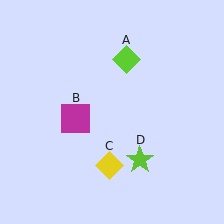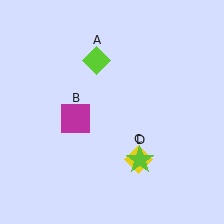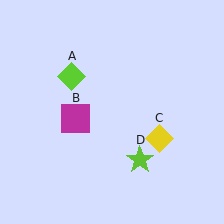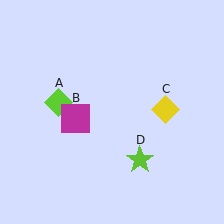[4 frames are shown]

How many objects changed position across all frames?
2 objects changed position: lime diamond (object A), yellow diamond (object C).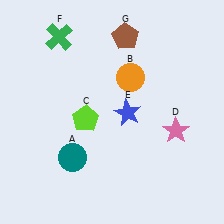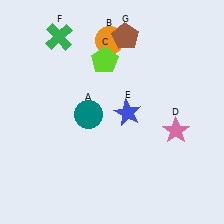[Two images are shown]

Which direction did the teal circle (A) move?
The teal circle (A) moved up.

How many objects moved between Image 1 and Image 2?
3 objects moved between the two images.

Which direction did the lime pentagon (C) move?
The lime pentagon (C) moved up.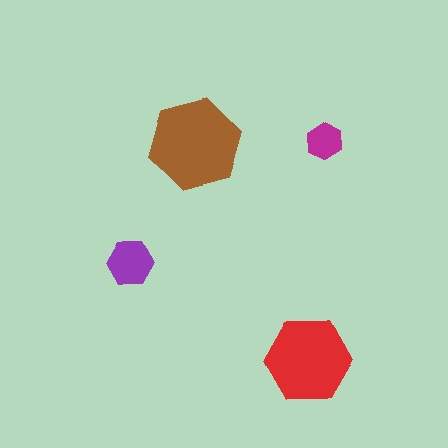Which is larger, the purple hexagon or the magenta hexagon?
The purple one.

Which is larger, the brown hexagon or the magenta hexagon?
The brown one.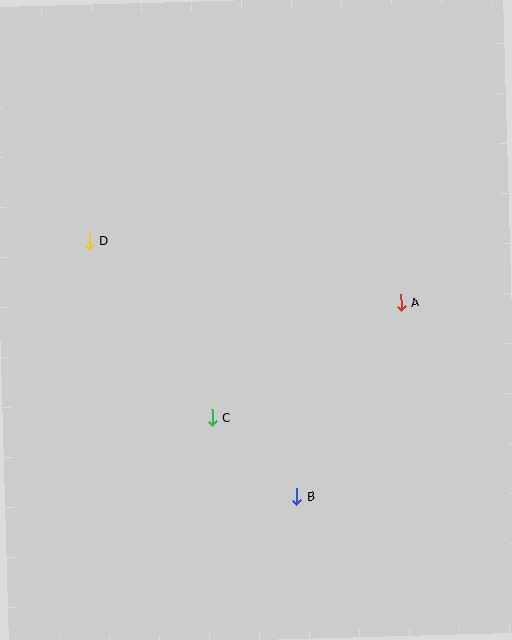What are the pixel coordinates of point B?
Point B is at (297, 497).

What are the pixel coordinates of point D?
Point D is at (89, 241).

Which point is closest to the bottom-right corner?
Point B is closest to the bottom-right corner.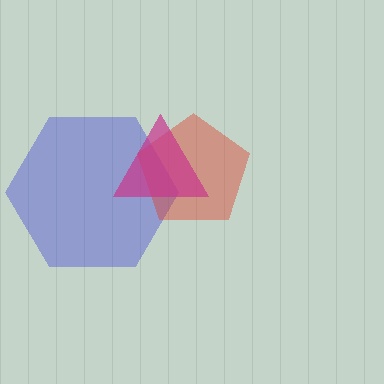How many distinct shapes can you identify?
There are 3 distinct shapes: a blue hexagon, a red pentagon, a magenta triangle.